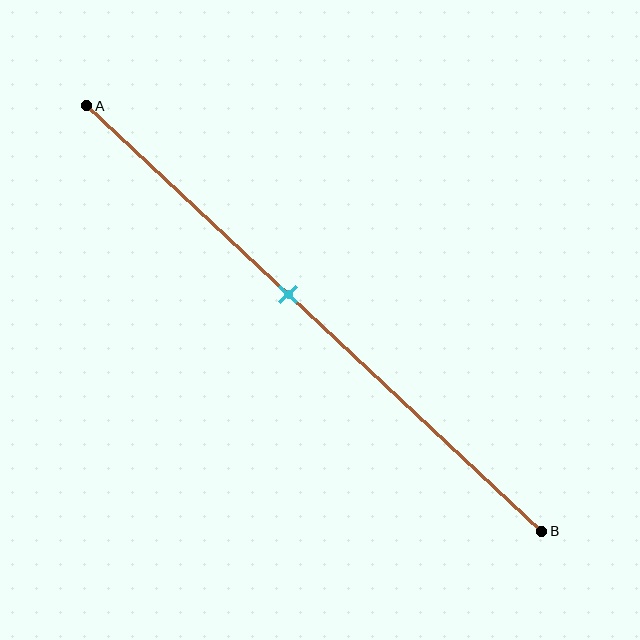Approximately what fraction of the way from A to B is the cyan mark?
The cyan mark is approximately 45% of the way from A to B.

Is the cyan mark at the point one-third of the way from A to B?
No, the mark is at about 45% from A, not at the 33% one-third point.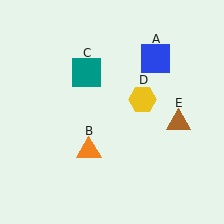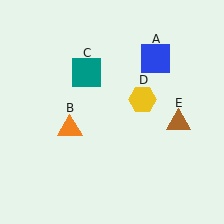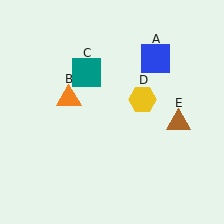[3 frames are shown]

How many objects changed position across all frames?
1 object changed position: orange triangle (object B).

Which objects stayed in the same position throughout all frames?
Blue square (object A) and teal square (object C) and yellow hexagon (object D) and brown triangle (object E) remained stationary.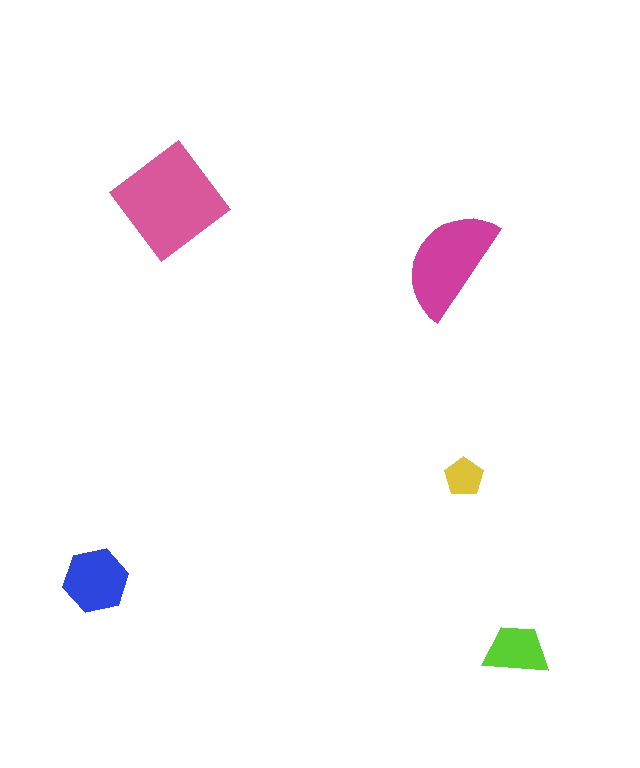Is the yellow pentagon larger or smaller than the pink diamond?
Smaller.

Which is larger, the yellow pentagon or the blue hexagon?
The blue hexagon.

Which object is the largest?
The pink diamond.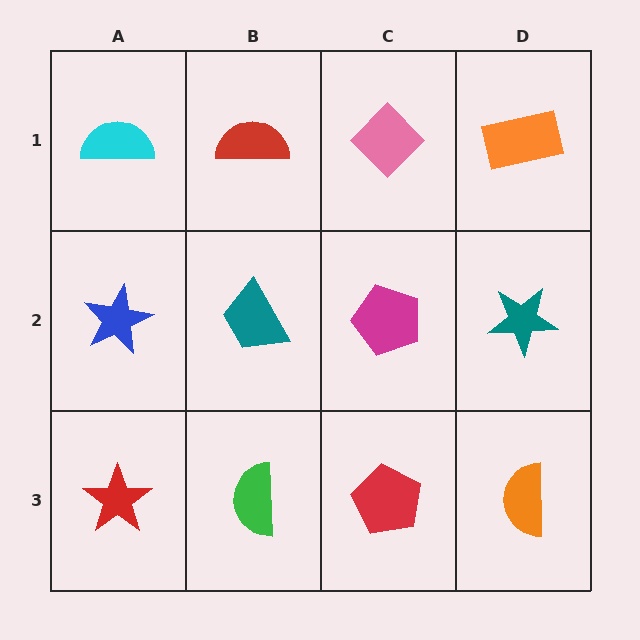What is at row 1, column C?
A pink diamond.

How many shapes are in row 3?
4 shapes.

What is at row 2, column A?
A blue star.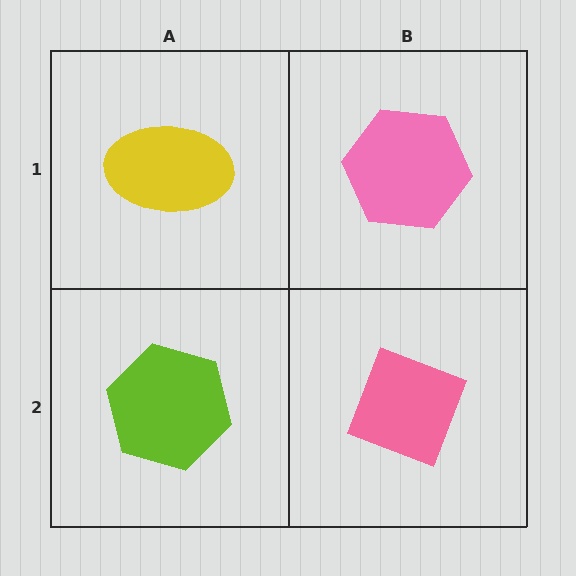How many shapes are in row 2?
2 shapes.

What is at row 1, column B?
A pink hexagon.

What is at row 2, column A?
A lime hexagon.